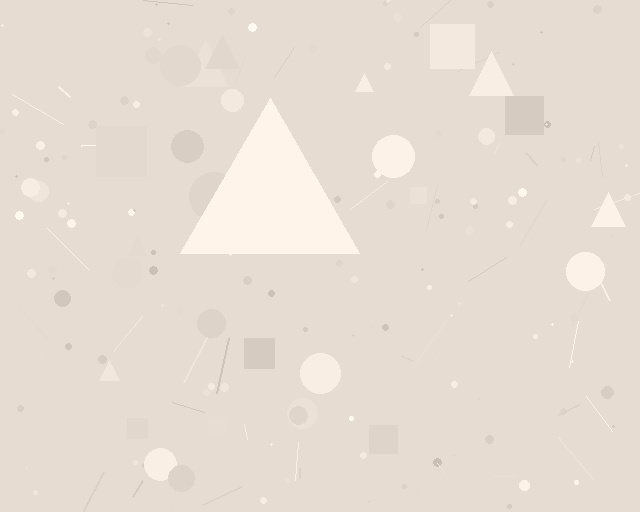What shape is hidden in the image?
A triangle is hidden in the image.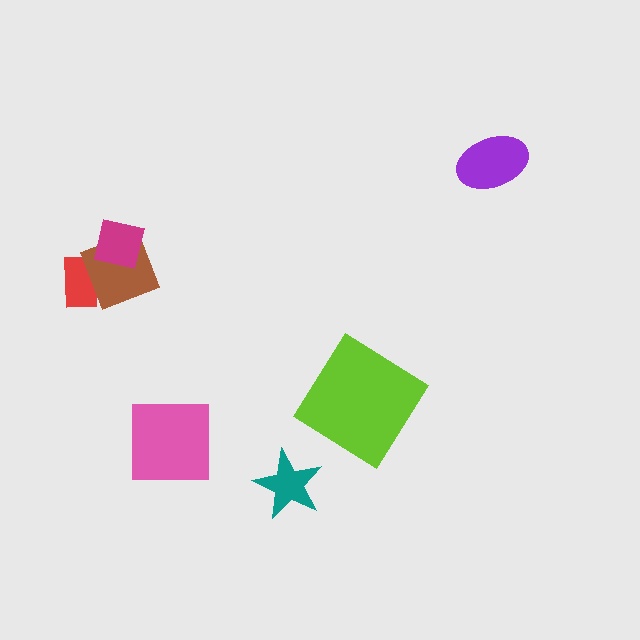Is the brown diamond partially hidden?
Yes, it is partially covered by another shape.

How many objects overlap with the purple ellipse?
0 objects overlap with the purple ellipse.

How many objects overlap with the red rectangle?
1 object overlaps with the red rectangle.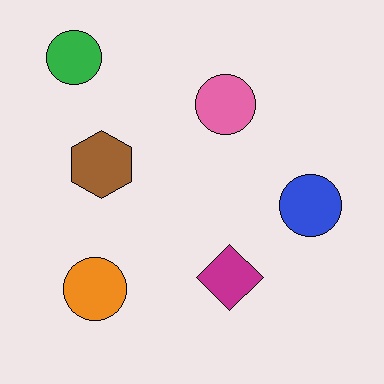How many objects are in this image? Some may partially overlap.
There are 6 objects.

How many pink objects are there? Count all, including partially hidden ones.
There is 1 pink object.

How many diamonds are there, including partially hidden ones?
There is 1 diamond.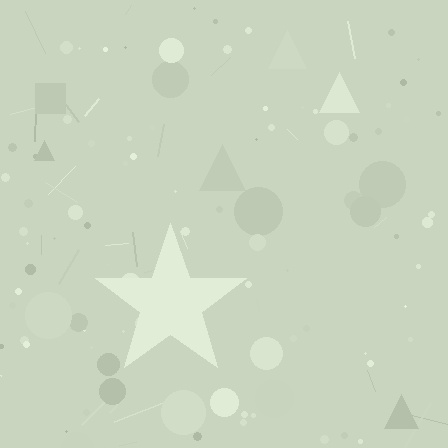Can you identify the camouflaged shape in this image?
The camouflaged shape is a star.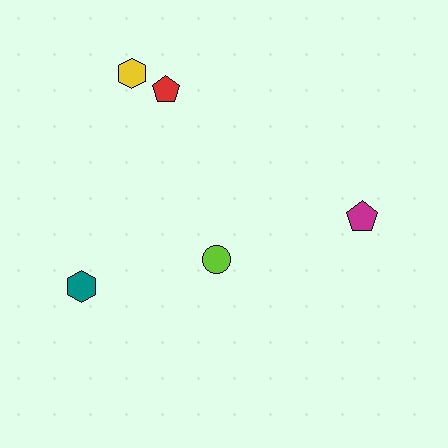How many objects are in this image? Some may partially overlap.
There are 5 objects.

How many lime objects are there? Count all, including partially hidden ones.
There is 1 lime object.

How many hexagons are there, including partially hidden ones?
There are 2 hexagons.